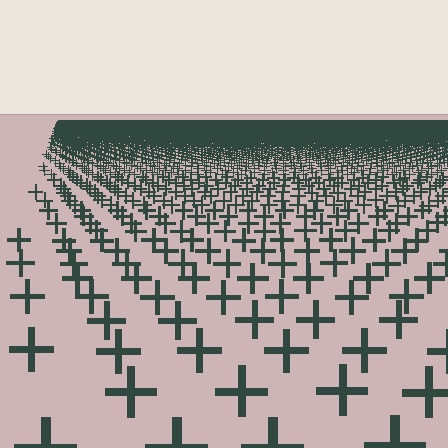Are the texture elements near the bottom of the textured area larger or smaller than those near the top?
Larger. Near the bottom, elements are closer to the viewer and appear at a bigger on-screen size.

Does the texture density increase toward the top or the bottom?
Density increases toward the top.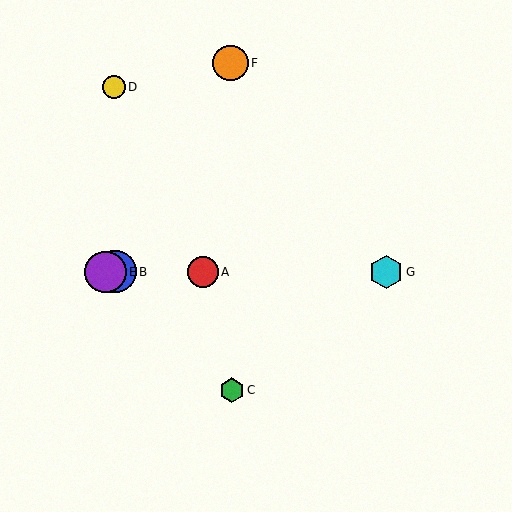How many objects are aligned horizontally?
4 objects (A, B, E, G) are aligned horizontally.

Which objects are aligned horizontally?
Objects A, B, E, G are aligned horizontally.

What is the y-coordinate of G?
Object G is at y≈272.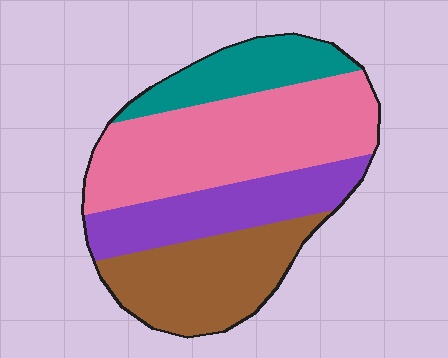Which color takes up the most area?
Pink, at roughly 40%.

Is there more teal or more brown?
Brown.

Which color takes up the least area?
Teal, at roughly 15%.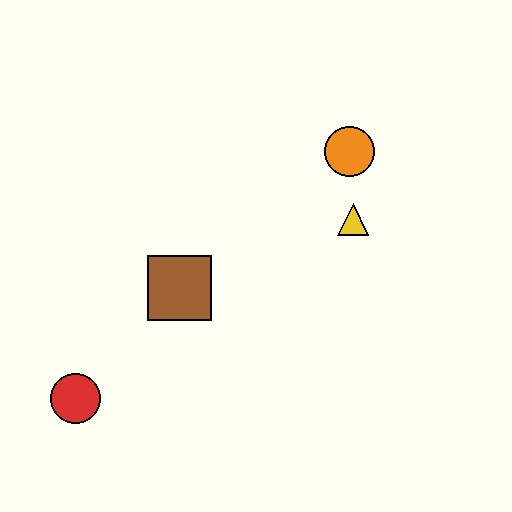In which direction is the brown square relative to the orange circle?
The brown square is to the left of the orange circle.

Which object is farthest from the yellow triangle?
The red circle is farthest from the yellow triangle.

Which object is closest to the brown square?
The red circle is closest to the brown square.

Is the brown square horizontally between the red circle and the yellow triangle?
Yes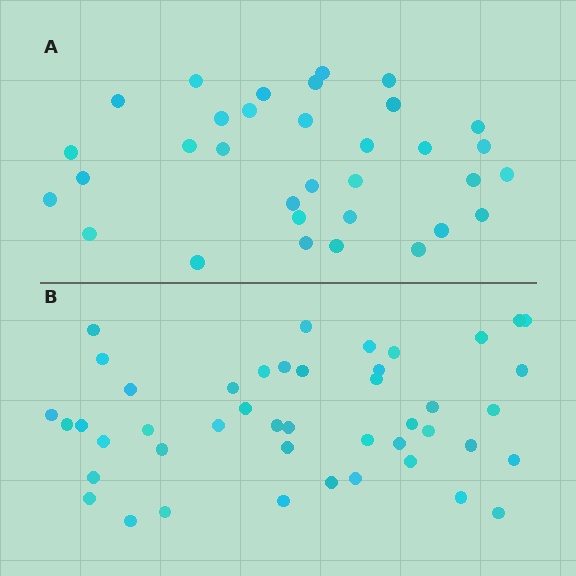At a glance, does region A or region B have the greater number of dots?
Region B (the bottom region) has more dots.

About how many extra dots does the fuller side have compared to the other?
Region B has roughly 12 or so more dots than region A.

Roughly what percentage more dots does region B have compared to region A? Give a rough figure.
About 35% more.